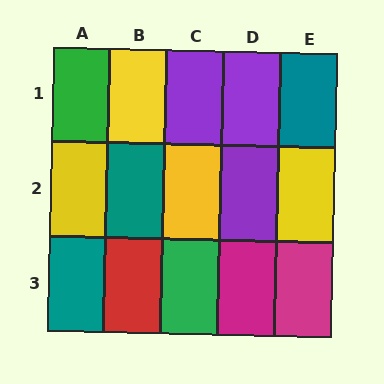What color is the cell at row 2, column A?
Yellow.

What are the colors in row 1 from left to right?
Green, yellow, purple, purple, teal.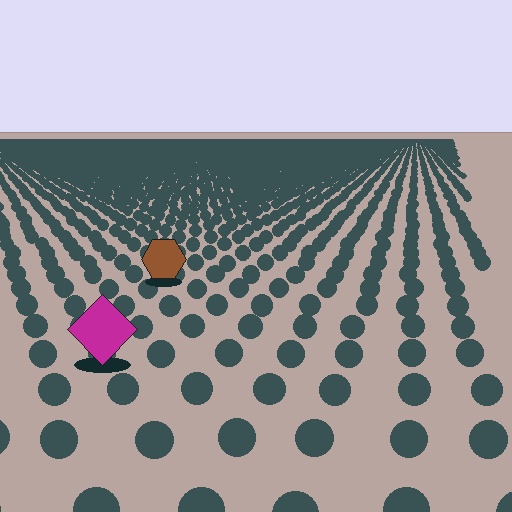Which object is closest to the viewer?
The magenta diamond is closest. The texture marks near it are larger and more spread out.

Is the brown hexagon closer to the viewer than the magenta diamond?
No. The magenta diamond is closer — you can tell from the texture gradient: the ground texture is coarser near it.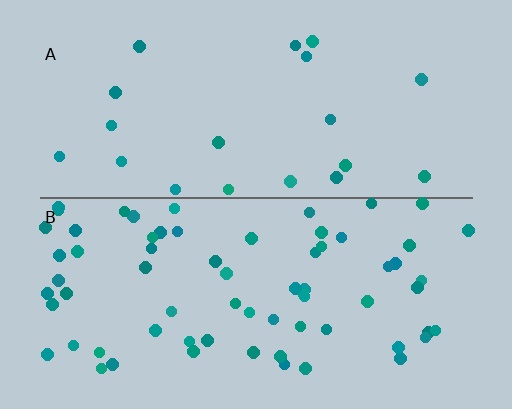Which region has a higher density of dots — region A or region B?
B (the bottom).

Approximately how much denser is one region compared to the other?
Approximately 3.4× — region B over region A.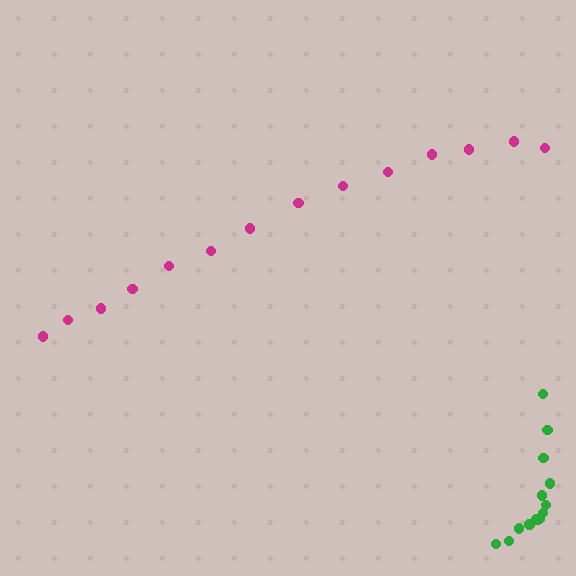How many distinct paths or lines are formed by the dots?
There are 2 distinct paths.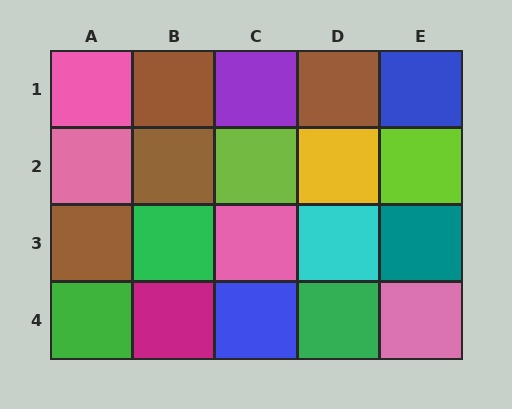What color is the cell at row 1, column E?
Blue.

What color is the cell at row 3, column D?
Cyan.